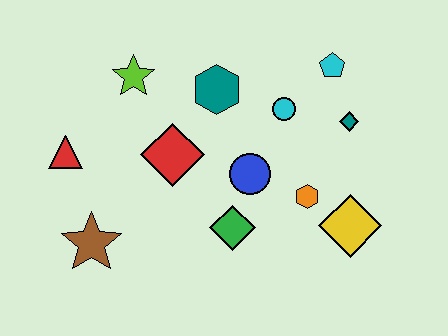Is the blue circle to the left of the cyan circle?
Yes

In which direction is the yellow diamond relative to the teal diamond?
The yellow diamond is below the teal diamond.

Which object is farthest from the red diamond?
The yellow diamond is farthest from the red diamond.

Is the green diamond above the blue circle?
No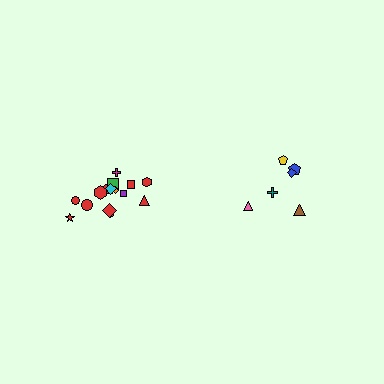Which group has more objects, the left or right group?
The left group.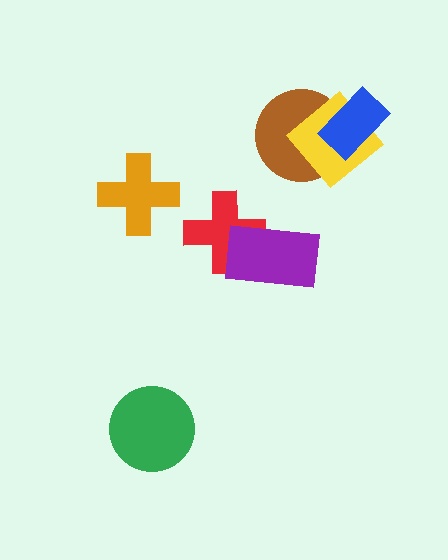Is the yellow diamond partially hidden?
Yes, it is partially covered by another shape.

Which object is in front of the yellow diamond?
The blue rectangle is in front of the yellow diamond.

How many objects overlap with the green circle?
0 objects overlap with the green circle.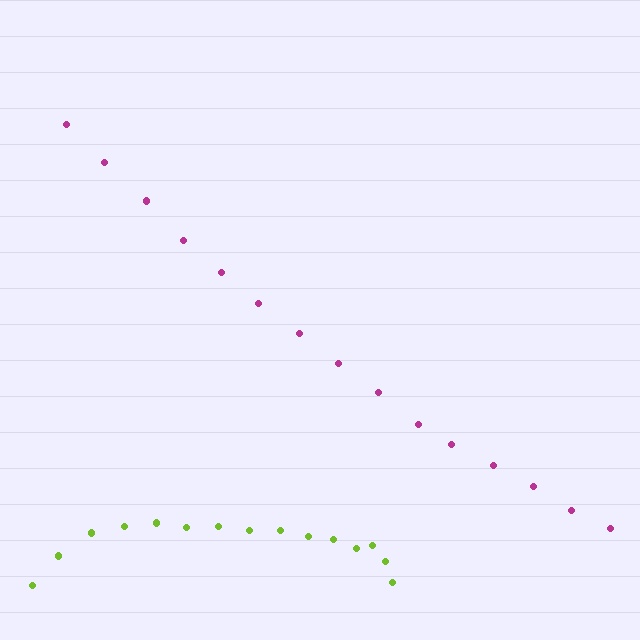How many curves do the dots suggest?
There are 2 distinct paths.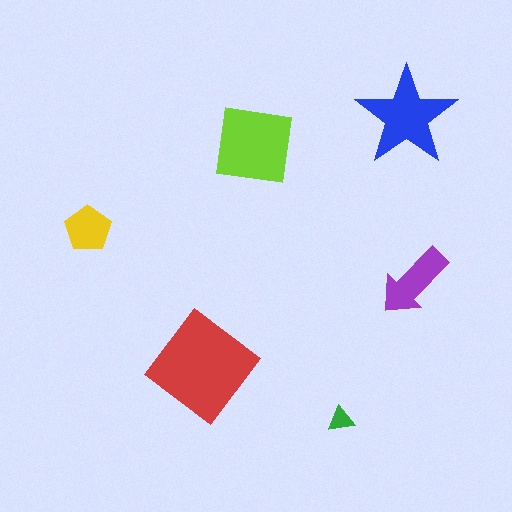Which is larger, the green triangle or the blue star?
The blue star.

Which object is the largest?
The red diamond.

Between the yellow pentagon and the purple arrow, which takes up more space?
The purple arrow.